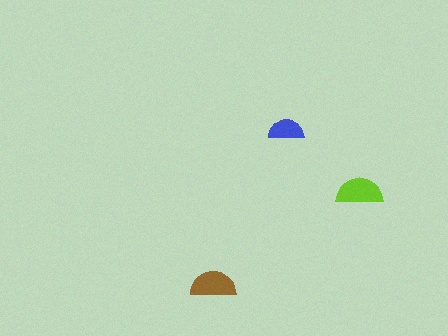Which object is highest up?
The blue semicircle is topmost.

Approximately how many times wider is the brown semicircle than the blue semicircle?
About 1.5 times wider.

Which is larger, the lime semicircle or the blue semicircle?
The lime one.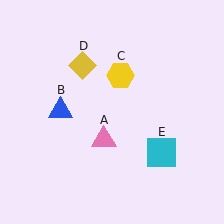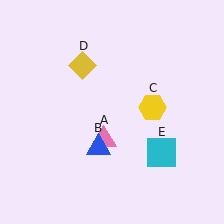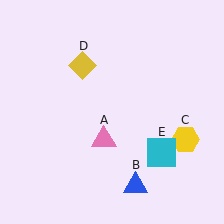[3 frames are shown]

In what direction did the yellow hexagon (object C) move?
The yellow hexagon (object C) moved down and to the right.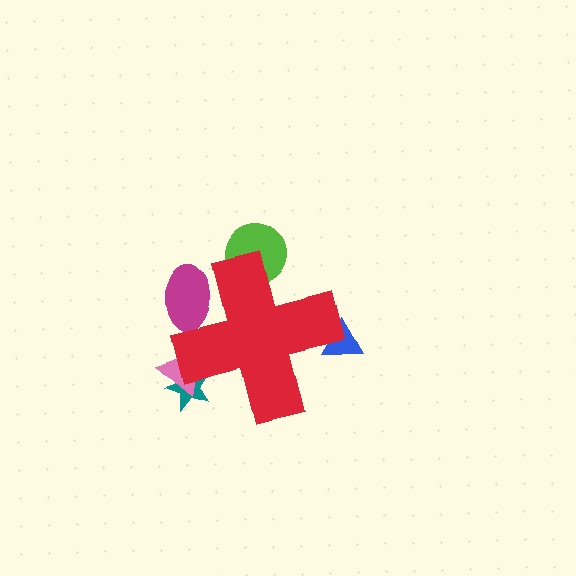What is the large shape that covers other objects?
A red cross.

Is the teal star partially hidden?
Yes, the teal star is partially hidden behind the red cross.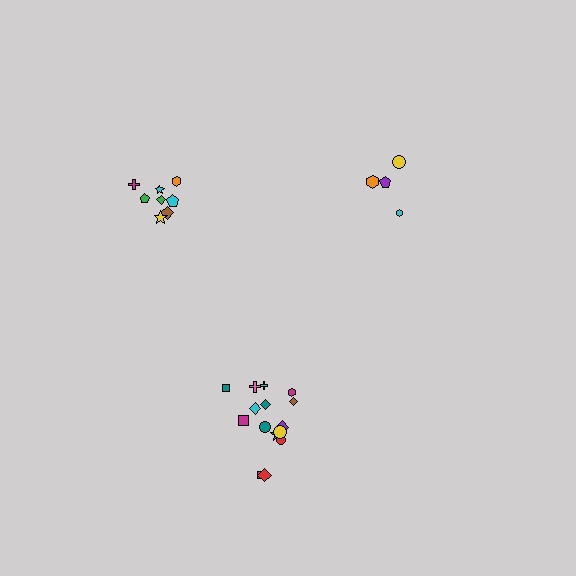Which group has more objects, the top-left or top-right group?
The top-left group.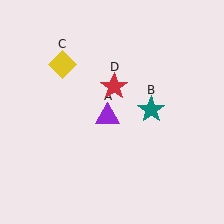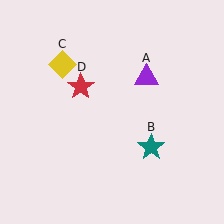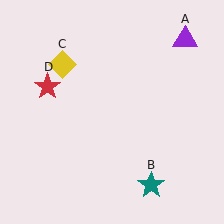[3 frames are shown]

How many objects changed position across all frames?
3 objects changed position: purple triangle (object A), teal star (object B), red star (object D).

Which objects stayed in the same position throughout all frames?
Yellow diamond (object C) remained stationary.